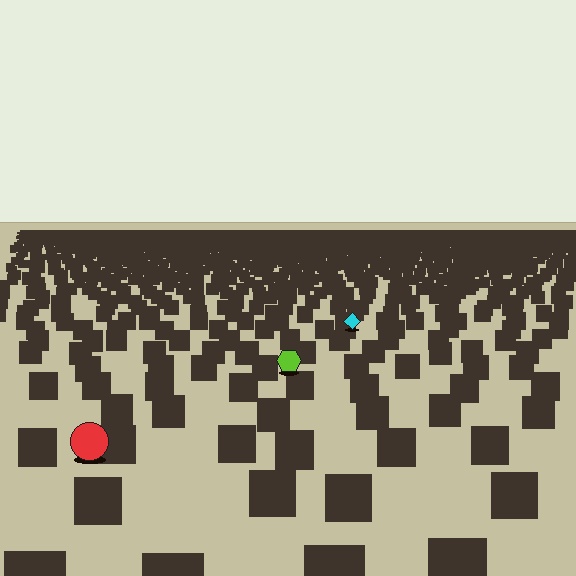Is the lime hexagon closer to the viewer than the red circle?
No. The red circle is closer — you can tell from the texture gradient: the ground texture is coarser near it.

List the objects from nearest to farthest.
From nearest to farthest: the red circle, the lime hexagon, the cyan diamond.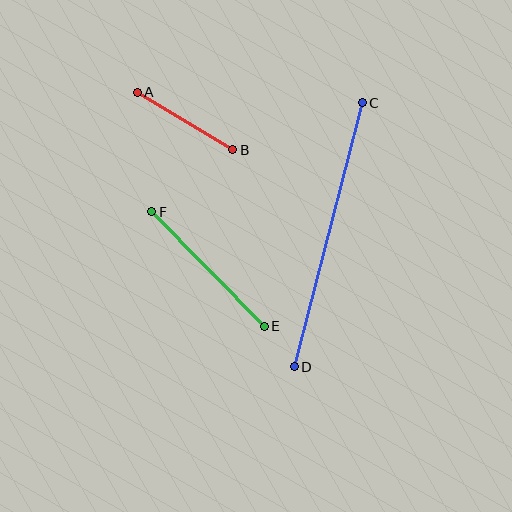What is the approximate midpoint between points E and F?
The midpoint is at approximately (208, 269) pixels.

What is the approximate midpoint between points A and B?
The midpoint is at approximately (185, 121) pixels.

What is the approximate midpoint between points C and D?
The midpoint is at approximately (328, 235) pixels.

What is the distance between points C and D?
The distance is approximately 273 pixels.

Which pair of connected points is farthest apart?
Points C and D are farthest apart.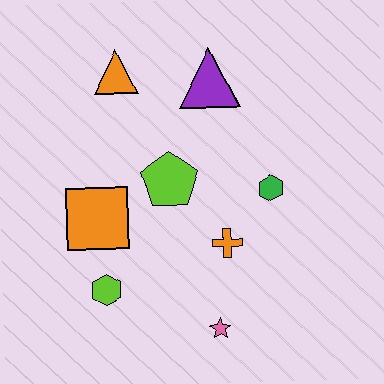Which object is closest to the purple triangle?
The orange triangle is closest to the purple triangle.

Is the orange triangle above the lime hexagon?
Yes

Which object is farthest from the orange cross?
The orange triangle is farthest from the orange cross.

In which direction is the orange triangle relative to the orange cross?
The orange triangle is above the orange cross.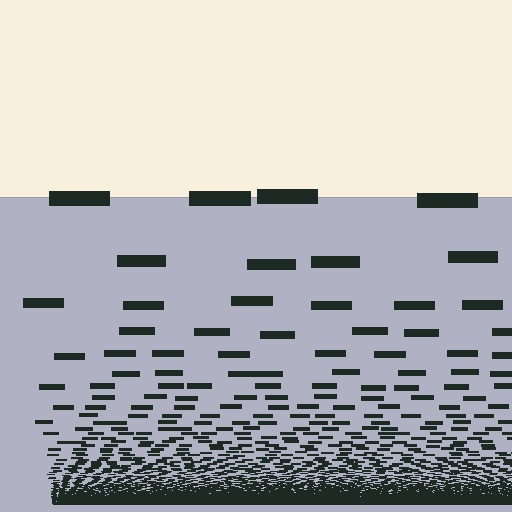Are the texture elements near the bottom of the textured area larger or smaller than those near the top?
Smaller. The gradient is inverted — elements near the bottom are smaller and denser.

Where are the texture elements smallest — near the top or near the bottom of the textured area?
Near the bottom.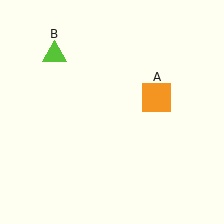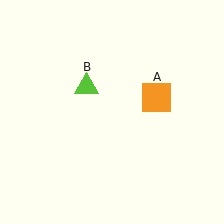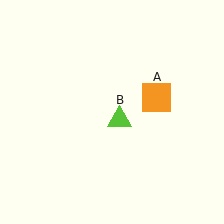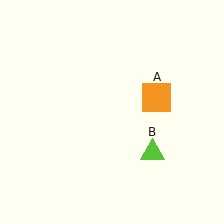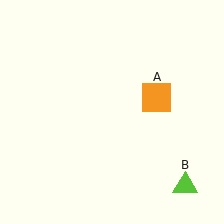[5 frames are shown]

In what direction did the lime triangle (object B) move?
The lime triangle (object B) moved down and to the right.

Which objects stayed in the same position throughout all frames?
Orange square (object A) remained stationary.